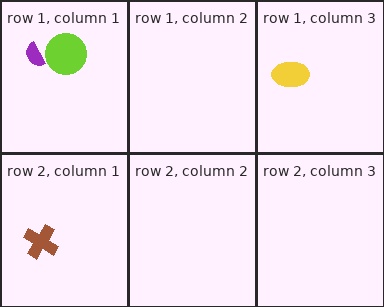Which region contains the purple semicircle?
The row 1, column 1 region.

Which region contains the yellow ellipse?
The row 1, column 3 region.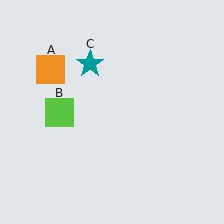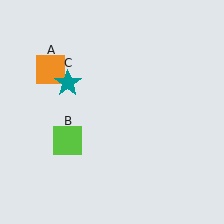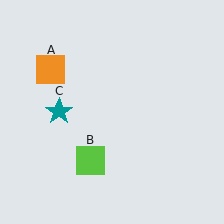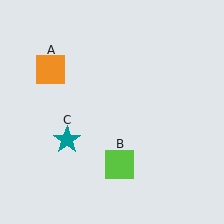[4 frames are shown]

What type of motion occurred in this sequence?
The lime square (object B), teal star (object C) rotated counterclockwise around the center of the scene.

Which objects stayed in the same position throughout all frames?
Orange square (object A) remained stationary.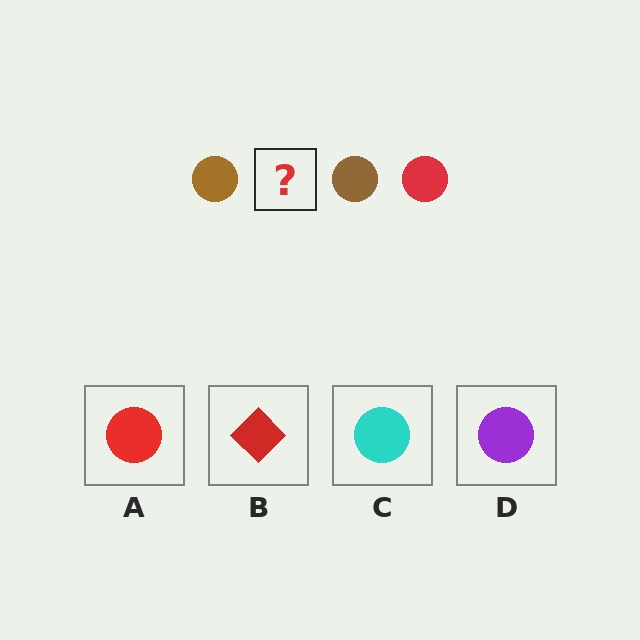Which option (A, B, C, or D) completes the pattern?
A.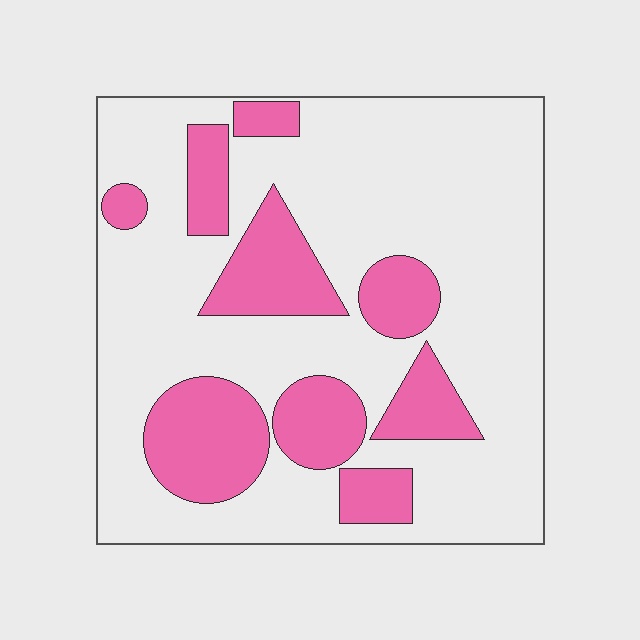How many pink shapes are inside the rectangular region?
9.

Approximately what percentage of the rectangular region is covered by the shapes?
Approximately 25%.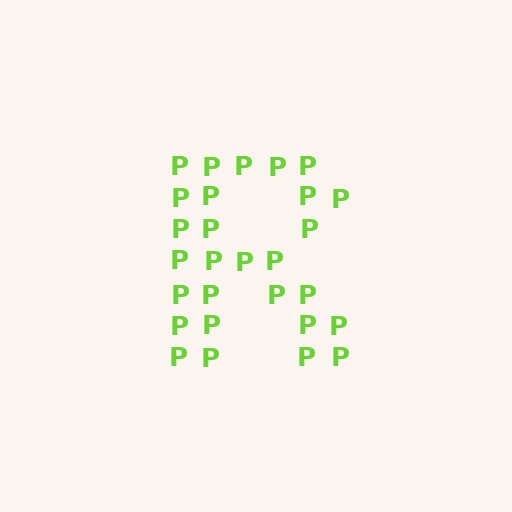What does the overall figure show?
The overall figure shows the letter R.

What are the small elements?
The small elements are letter P's.